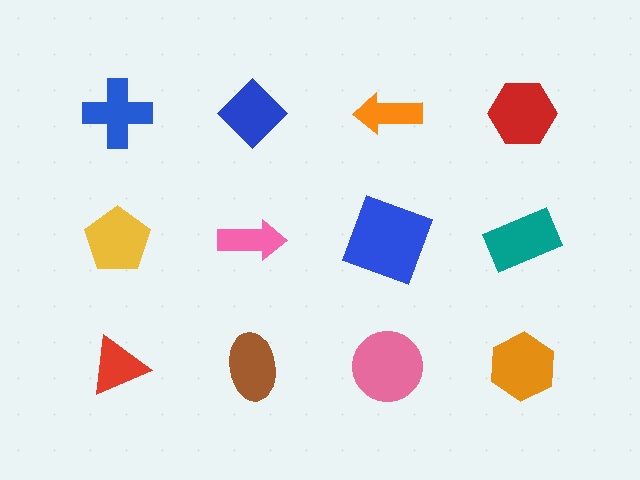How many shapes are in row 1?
4 shapes.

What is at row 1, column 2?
A blue diamond.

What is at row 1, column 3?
An orange arrow.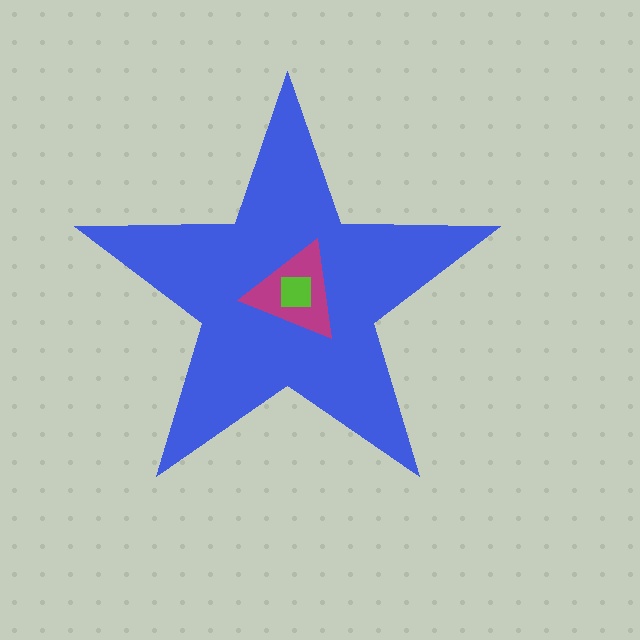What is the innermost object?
The lime square.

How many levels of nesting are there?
3.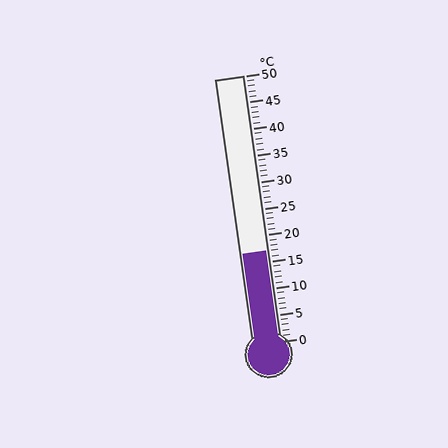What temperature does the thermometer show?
The thermometer shows approximately 17°C.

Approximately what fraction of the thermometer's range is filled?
The thermometer is filled to approximately 35% of its range.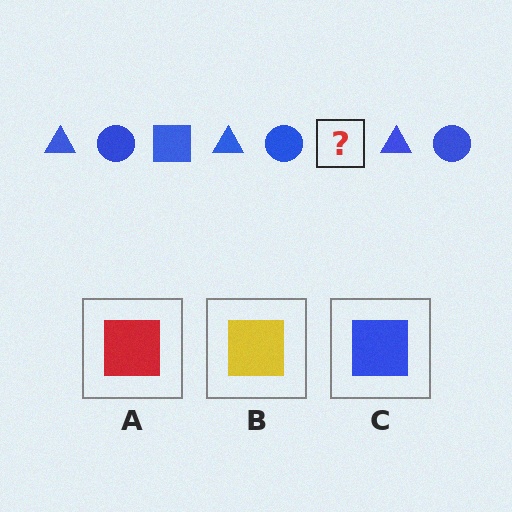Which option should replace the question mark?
Option C.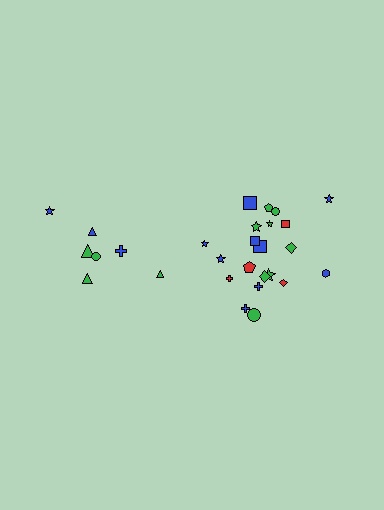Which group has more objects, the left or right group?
The right group.